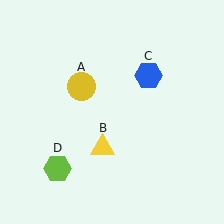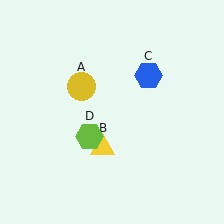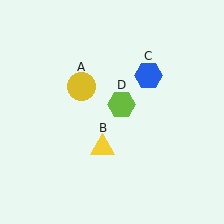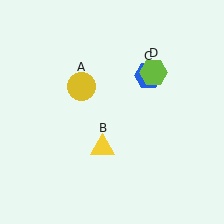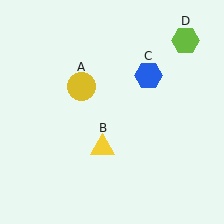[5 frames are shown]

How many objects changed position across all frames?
1 object changed position: lime hexagon (object D).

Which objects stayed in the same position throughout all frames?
Yellow circle (object A) and yellow triangle (object B) and blue hexagon (object C) remained stationary.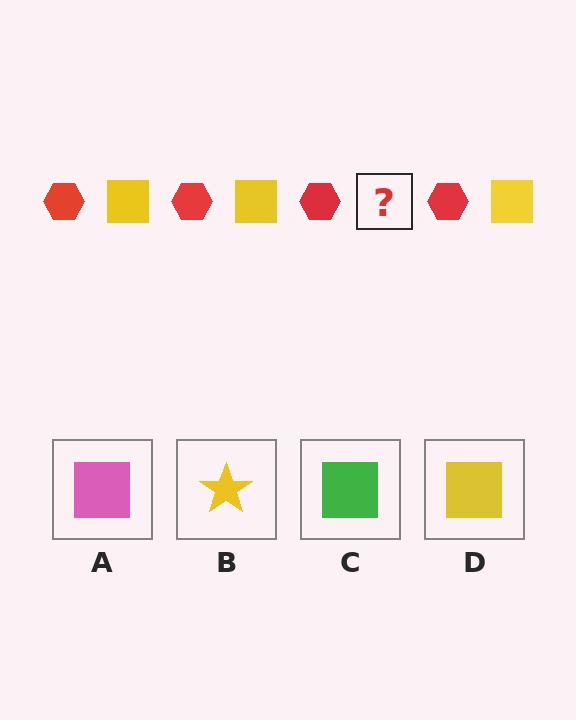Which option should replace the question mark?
Option D.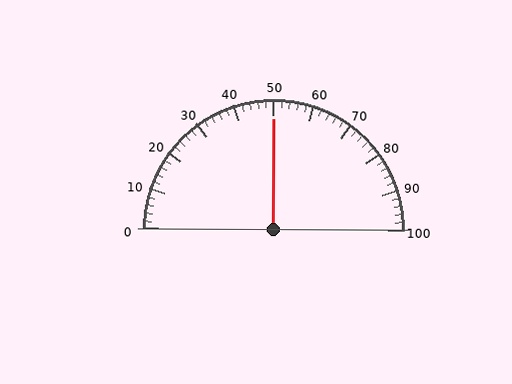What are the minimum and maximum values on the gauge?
The gauge ranges from 0 to 100.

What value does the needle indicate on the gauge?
The needle indicates approximately 50.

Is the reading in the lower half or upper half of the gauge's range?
The reading is in the upper half of the range (0 to 100).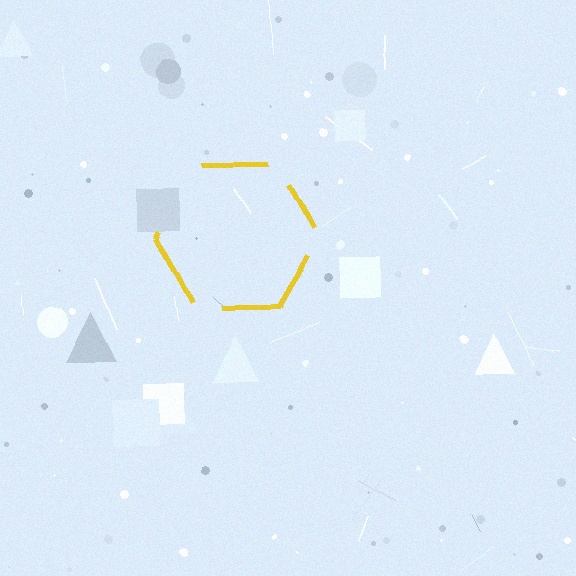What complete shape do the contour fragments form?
The contour fragments form a hexagon.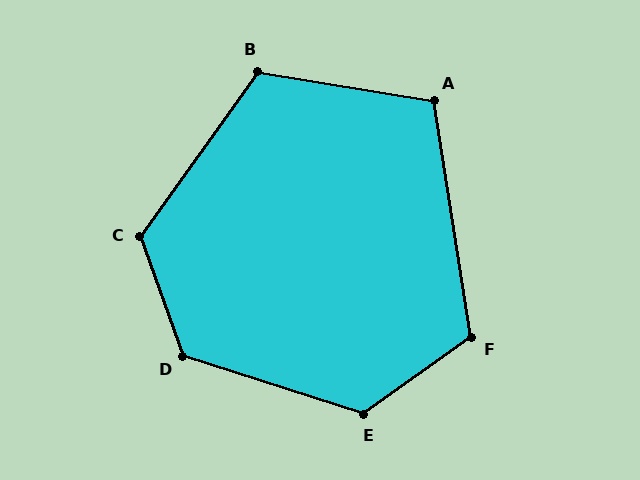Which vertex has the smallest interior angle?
A, at approximately 108 degrees.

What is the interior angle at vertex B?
Approximately 116 degrees (obtuse).